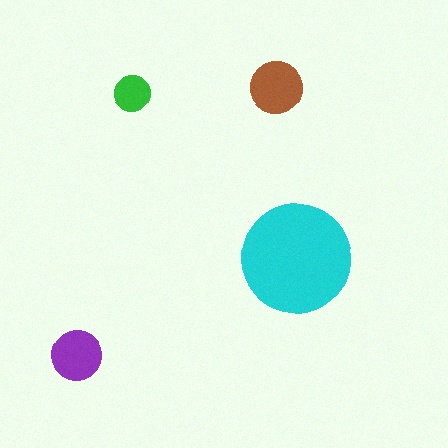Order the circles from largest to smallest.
the cyan one, the brown one, the purple one, the green one.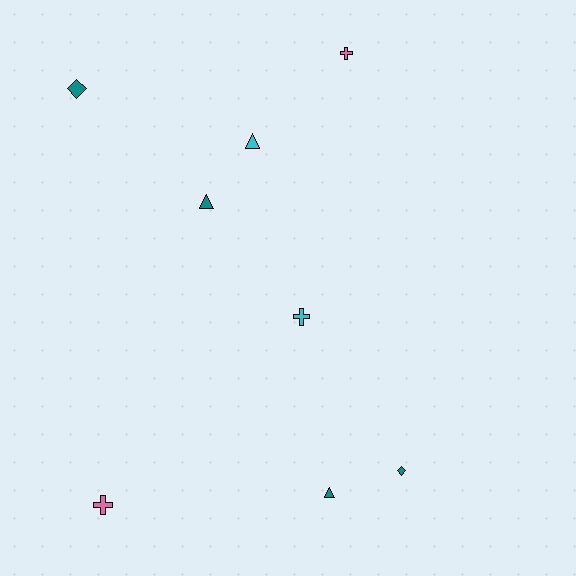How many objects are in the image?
There are 8 objects.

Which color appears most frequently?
Teal, with 4 objects.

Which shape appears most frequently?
Triangle, with 3 objects.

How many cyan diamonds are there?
There are no cyan diamonds.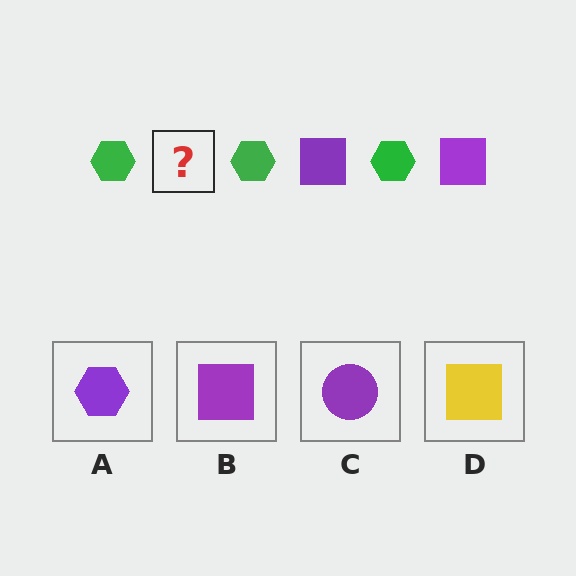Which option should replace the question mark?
Option B.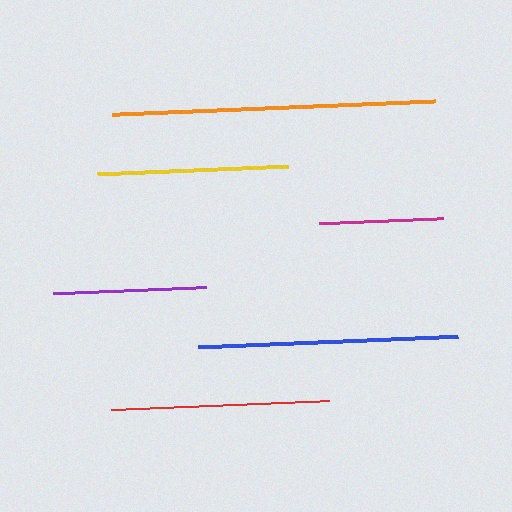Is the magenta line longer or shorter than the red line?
The red line is longer than the magenta line.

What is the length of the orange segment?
The orange segment is approximately 323 pixels long.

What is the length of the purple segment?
The purple segment is approximately 153 pixels long.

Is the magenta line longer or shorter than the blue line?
The blue line is longer than the magenta line.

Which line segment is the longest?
The orange line is the longest at approximately 323 pixels.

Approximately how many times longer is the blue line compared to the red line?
The blue line is approximately 1.2 times the length of the red line.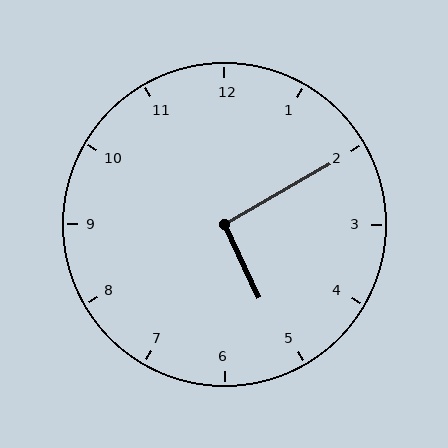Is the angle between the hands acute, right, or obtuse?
It is right.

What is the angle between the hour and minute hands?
Approximately 95 degrees.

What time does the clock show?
5:10.